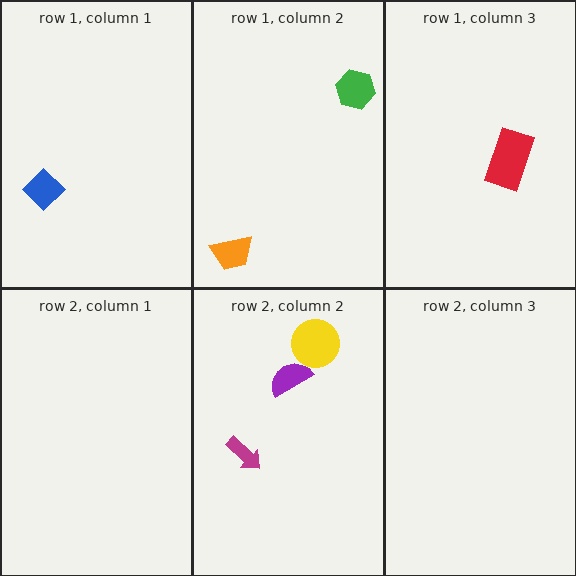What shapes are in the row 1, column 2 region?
The green hexagon, the orange trapezoid.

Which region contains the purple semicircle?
The row 2, column 2 region.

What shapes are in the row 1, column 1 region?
The blue diamond.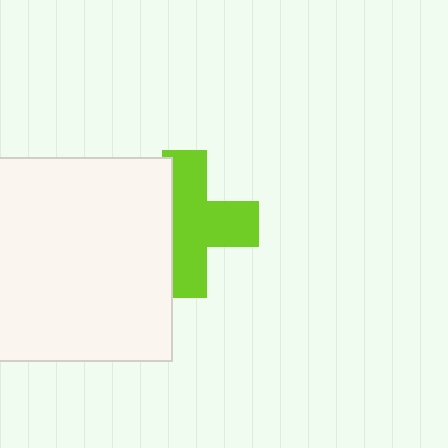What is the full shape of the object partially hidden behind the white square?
The partially hidden object is a lime cross.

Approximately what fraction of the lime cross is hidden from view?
Roughly 35% of the lime cross is hidden behind the white square.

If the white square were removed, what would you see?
You would see the complete lime cross.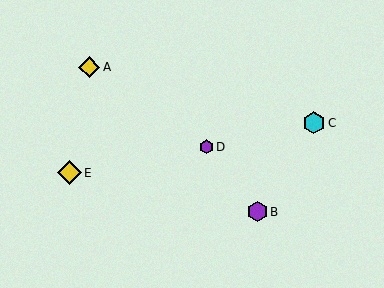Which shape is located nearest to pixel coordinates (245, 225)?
The purple hexagon (labeled B) at (257, 212) is nearest to that location.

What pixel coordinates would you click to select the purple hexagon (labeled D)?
Click at (206, 147) to select the purple hexagon D.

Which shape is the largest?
The yellow diamond (labeled E) is the largest.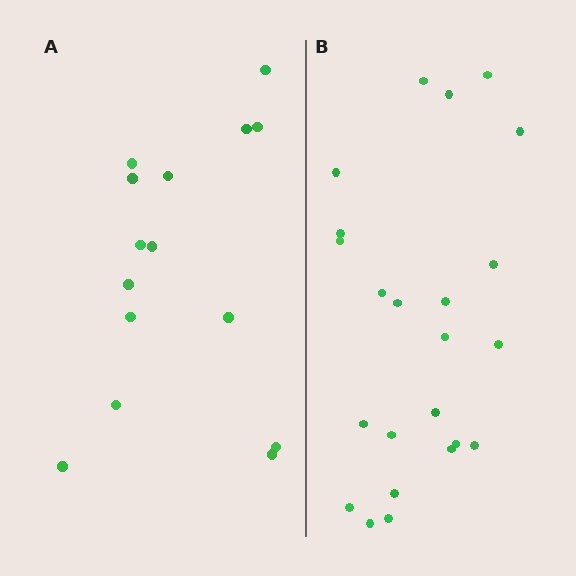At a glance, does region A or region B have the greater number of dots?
Region B (the right region) has more dots.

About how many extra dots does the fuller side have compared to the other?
Region B has roughly 8 or so more dots than region A.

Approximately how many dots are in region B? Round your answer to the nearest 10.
About 20 dots. (The exact count is 23, which rounds to 20.)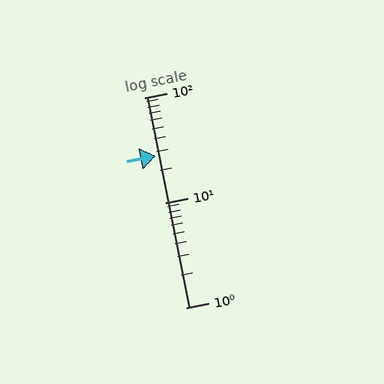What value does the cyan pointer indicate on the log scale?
The pointer indicates approximately 28.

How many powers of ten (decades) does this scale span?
The scale spans 2 decades, from 1 to 100.